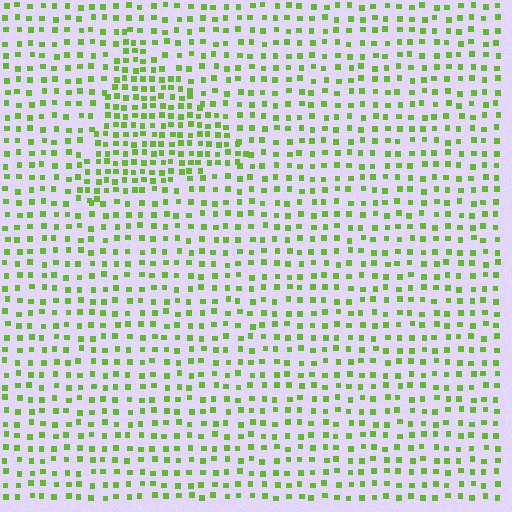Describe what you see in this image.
The image contains small lime elements arranged at two different densities. A triangle-shaped region is visible where the elements are more densely packed than the surrounding area.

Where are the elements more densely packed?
The elements are more densely packed inside the triangle boundary.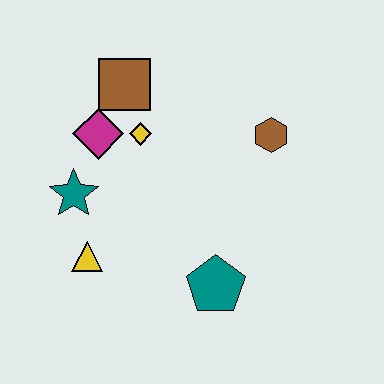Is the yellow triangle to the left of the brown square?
Yes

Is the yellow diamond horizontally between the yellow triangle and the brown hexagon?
Yes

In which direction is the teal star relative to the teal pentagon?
The teal star is to the left of the teal pentagon.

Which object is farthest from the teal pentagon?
The brown square is farthest from the teal pentagon.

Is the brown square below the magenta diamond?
No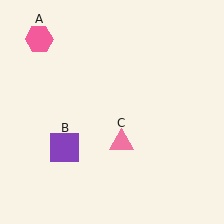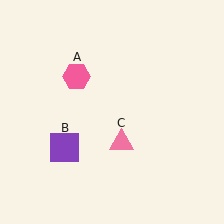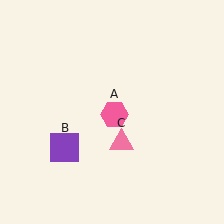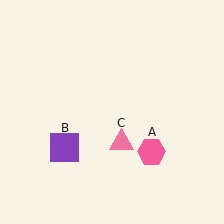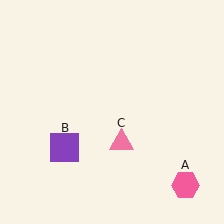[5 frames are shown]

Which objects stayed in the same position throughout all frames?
Purple square (object B) and pink triangle (object C) remained stationary.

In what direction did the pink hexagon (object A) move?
The pink hexagon (object A) moved down and to the right.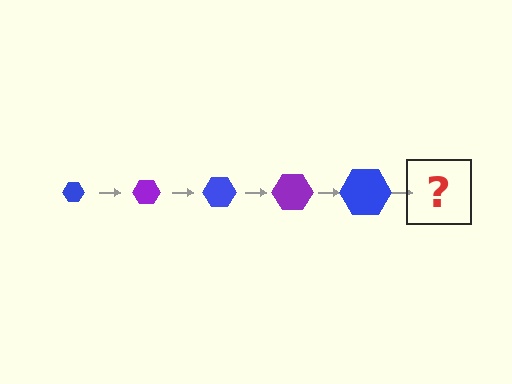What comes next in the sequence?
The next element should be a purple hexagon, larger than the previous one.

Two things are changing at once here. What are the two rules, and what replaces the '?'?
The two rules are that the hexagon grows larger each step and the color cycles through blue and purple. The '?' should be a purple hexagon, larger than the previous one.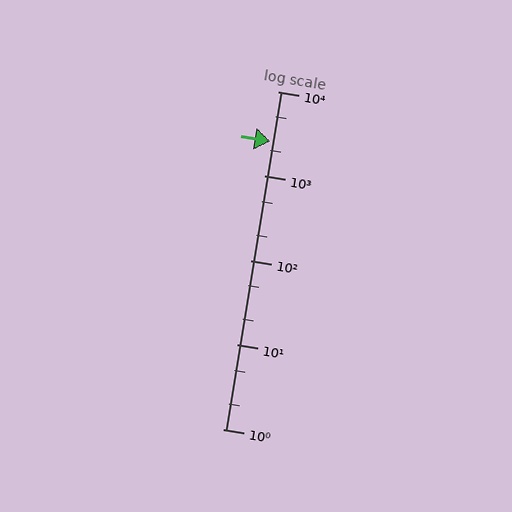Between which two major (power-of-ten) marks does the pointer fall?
The pointer is between 1000 and 10000.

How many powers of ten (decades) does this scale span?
The scale spans 4 decades, from 1 to 10000.